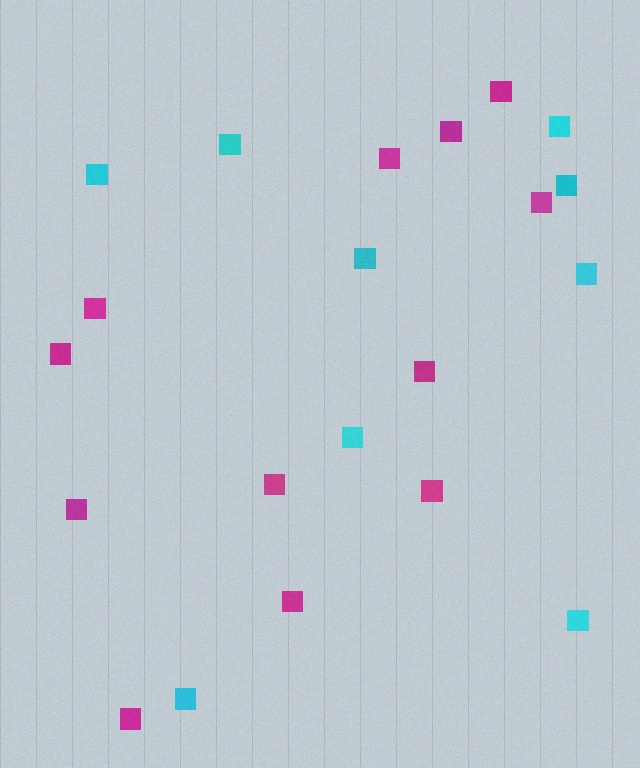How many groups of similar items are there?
There are 2 groups: one group of magenta squares (12) and one group of cyan squares (9).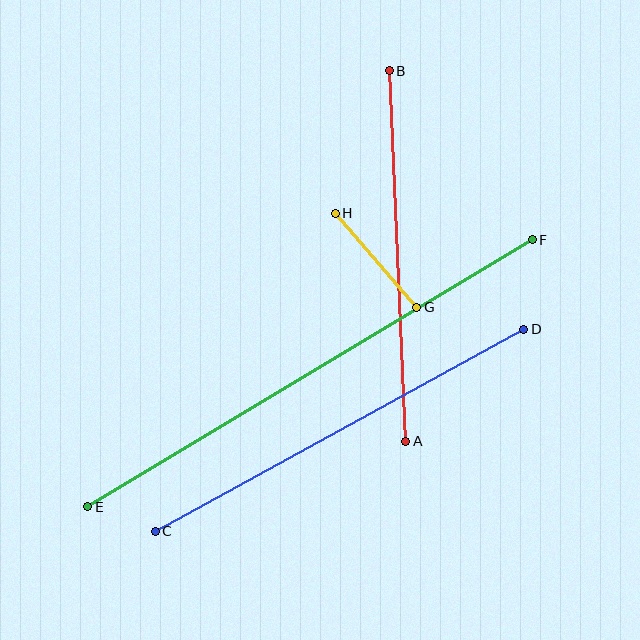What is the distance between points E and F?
The distance is approximately 519 pixels.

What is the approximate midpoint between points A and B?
The midpoint is at approximately (398, 256) pixels.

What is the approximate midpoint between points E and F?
The midpoint is at approximately (310, 373) pixels.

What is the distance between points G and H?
The distance is approximately 125 pixels.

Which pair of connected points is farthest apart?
Points E and F are farthest apart.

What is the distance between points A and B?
The distance is approximately 371 pixels.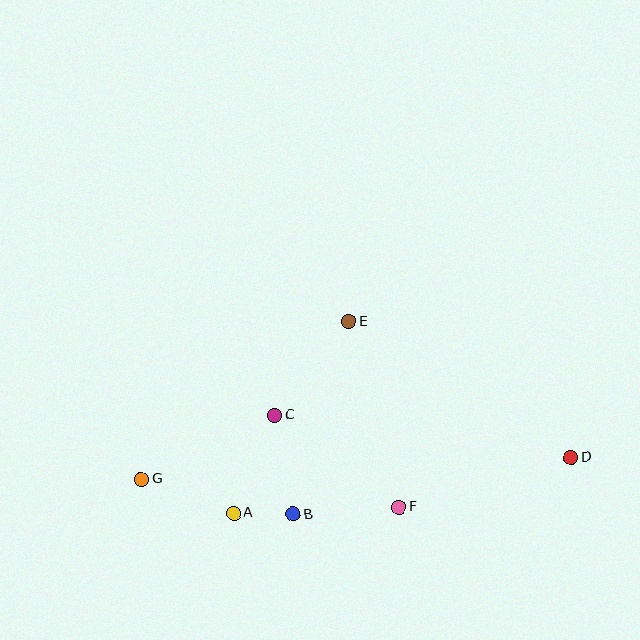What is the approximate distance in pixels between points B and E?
The distance between B and E is approximately 201 pixels.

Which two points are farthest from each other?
Points D and G are farthest from each other.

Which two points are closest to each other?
Points A and B are closest to each other.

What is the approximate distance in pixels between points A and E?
The distance between A and E is approximately 224 pixels.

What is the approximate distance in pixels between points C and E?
The distance between C and E is approximately 120 pixels.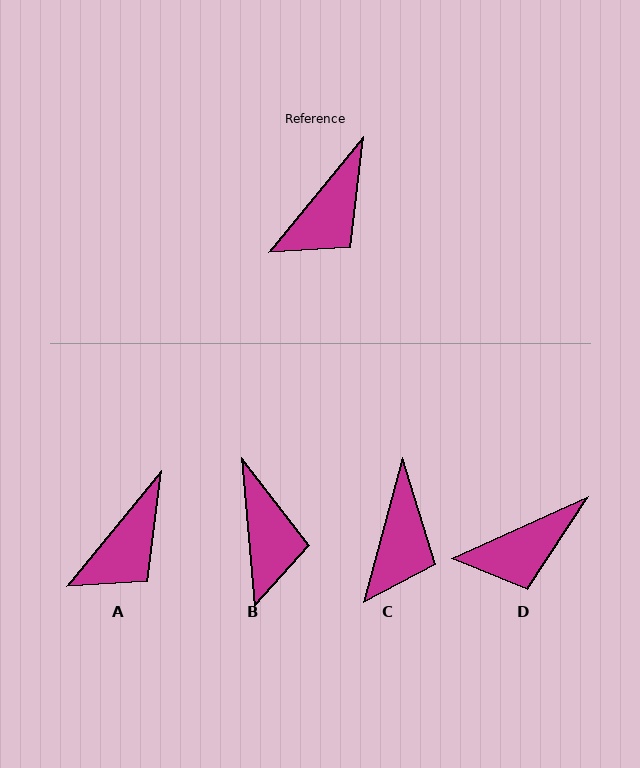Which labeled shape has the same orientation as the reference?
A.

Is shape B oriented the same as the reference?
No, it is off by about 44 degrees.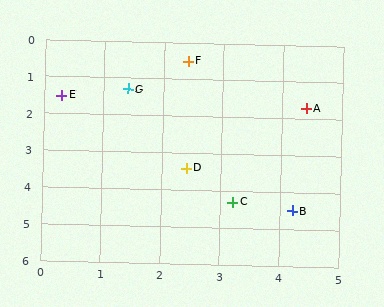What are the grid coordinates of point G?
Point G is at approximately (1.4, 1.3).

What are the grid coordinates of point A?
Point A is at approximately (4.4, 1.7).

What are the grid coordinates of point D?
Point D is at approximately (2.4, 3.4).